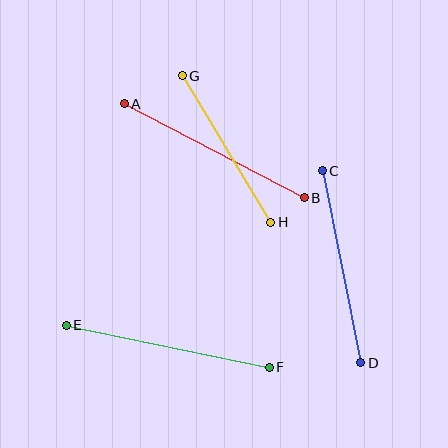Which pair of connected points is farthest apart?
Points E and F are farthest apart.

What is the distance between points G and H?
The distance is approximately 171 pixels.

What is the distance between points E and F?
The distance is approximately 207 pixels.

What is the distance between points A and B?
The distance is approximately 203 pixels.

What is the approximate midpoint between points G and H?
The midpoint is at approximately (227, 149) pixels.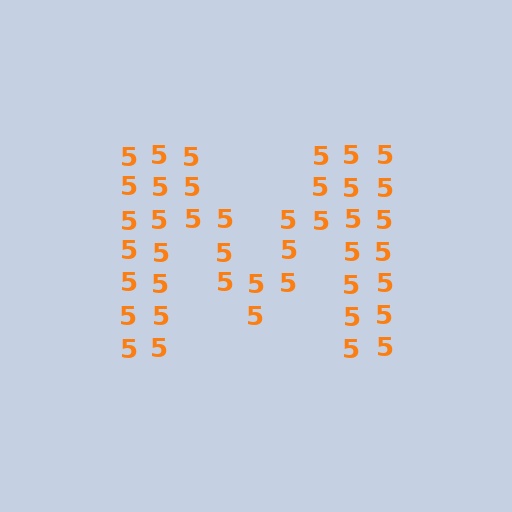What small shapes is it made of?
It is made of small digit 5's.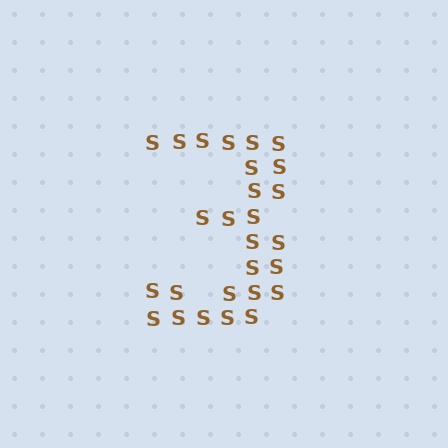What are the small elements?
The small elements are letter S's.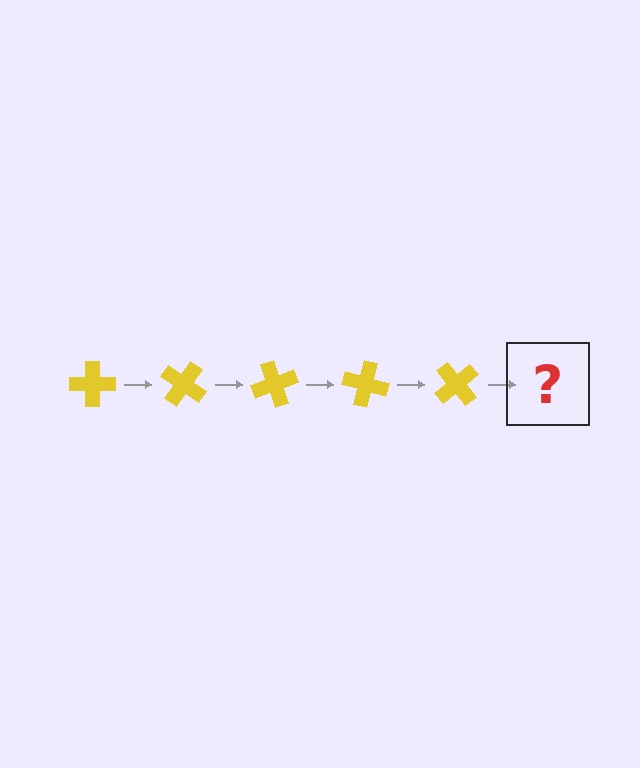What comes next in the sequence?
The next element should be a yellow cross rotated 175 degrees.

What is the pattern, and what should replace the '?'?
The pattern is that the cross rotates 35 degrees each step. The '?' should be a yellow cross rotated 175 degrees.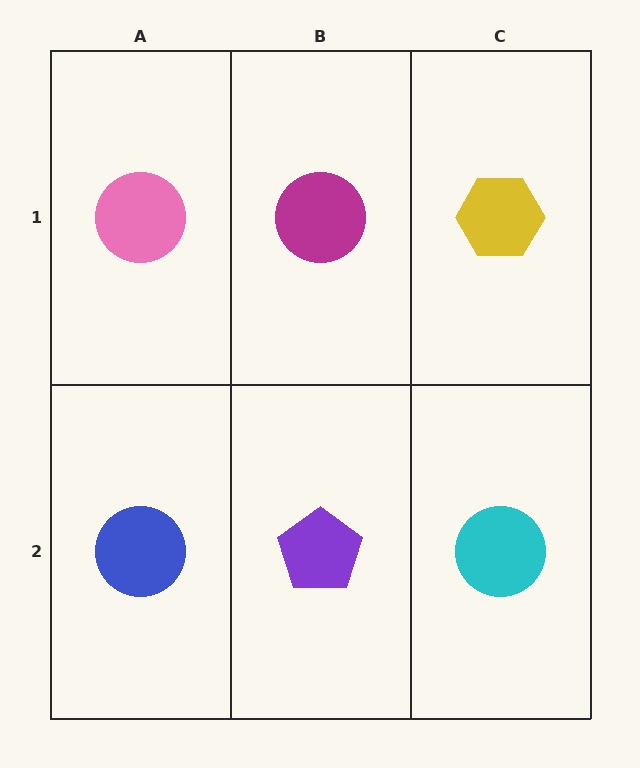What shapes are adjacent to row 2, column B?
A magenta circle (row 1, column B), a blue circle (row 2, column A), a cyan circle (row 2, column C).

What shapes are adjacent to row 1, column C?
A cyan circle (row 2, column C), a magenta circle (row 1, column B).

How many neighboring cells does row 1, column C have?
2.